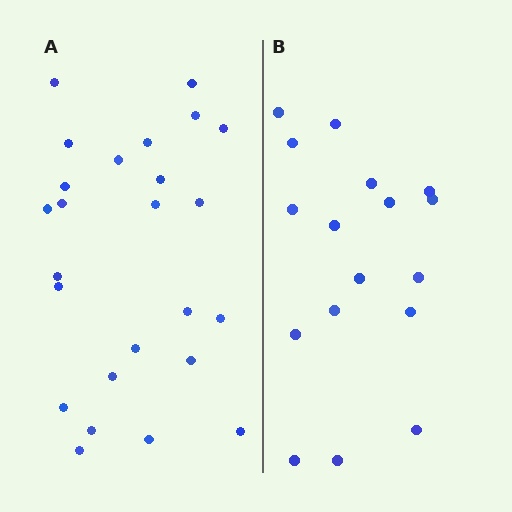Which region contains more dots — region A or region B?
Region A (the left region) has more dots.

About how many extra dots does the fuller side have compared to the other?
Region A has roughly 8 or so more dots than region B.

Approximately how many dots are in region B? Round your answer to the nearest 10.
About 20 dots. (The exact count is 17, which rounds to 20.)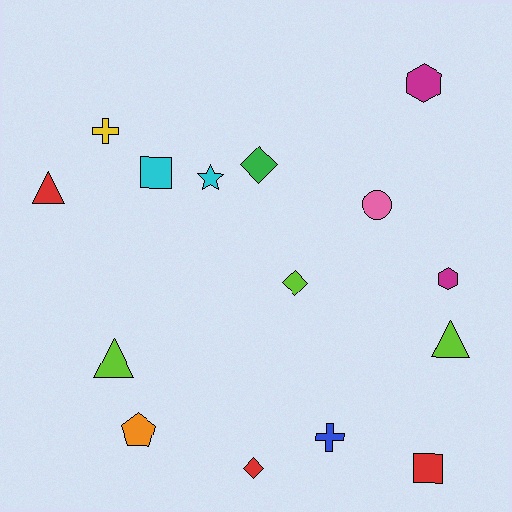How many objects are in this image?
There are 15 objects.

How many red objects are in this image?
There are 3 red objects.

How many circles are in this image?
There is 1 circle.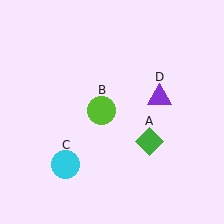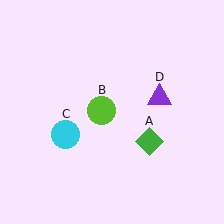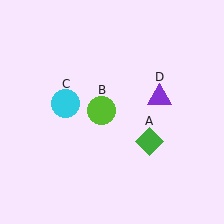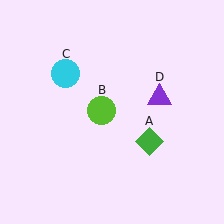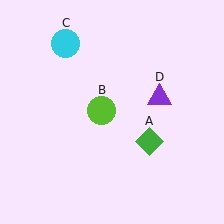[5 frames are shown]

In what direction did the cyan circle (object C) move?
The cyan circle (object C) moved up.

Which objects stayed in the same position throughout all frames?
Green diamond (object A) and lime circle (object B) and purple triangle (object D) remained stationary.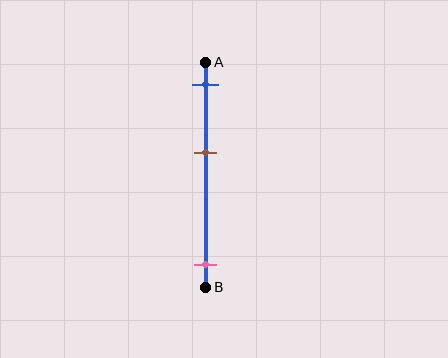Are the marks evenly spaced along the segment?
No, the marks are not evenly spaced.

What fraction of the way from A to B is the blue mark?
The blue mark is approximately 10% (0.1) of the way from A to B.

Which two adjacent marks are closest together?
The blue and brown marks are the closest adjacent pair.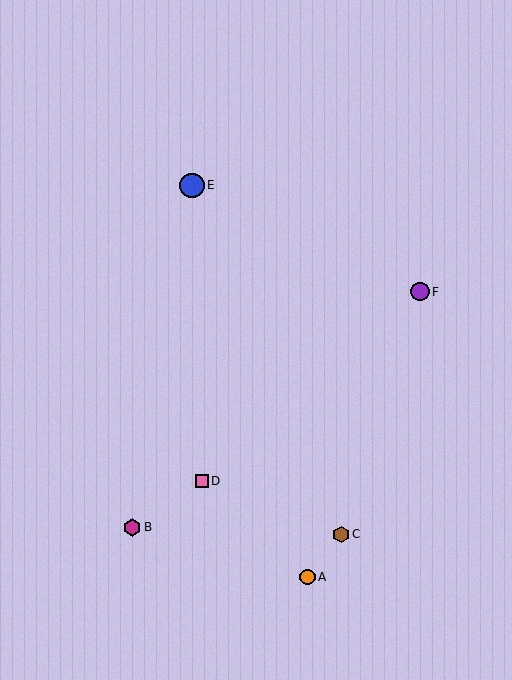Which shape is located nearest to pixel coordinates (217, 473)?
The pink square (labeled D) at (202, 481) is nearest to that location.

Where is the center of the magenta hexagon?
The center of the magenta hexagon is at (132, 527).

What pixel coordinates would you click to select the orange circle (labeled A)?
Click at (307, 577) to select the orange circle A.